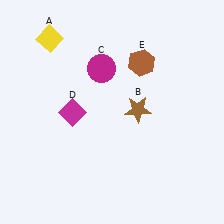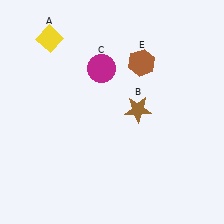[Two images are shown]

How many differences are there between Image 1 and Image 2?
There is 1 difference between the two images.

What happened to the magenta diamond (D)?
The magenta diamond (D) was removed in Image 2. It was in the bottom-left area of Image 1.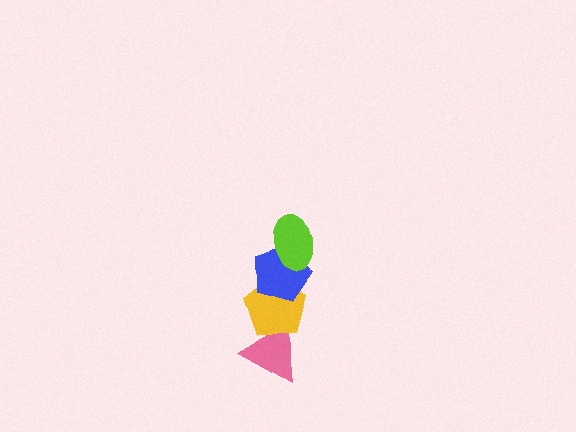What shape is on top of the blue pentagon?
The lime ellipse is on top of the blue pentagon.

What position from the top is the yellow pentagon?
The yellow pentagon is 3rd from the top.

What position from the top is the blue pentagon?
The blue pentagon is 2nd from the top.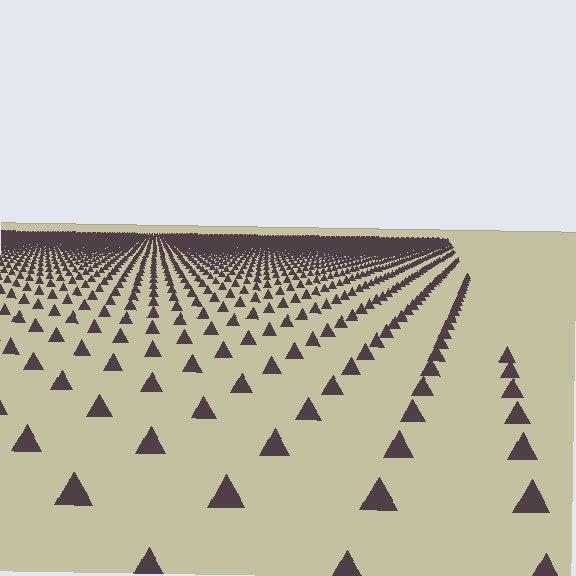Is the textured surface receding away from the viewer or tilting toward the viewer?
The surface is receding away from the viewer. Texture elements get smaller and denser toward the top.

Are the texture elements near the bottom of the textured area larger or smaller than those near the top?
Larger. Near the bottom, elements are closer to the viewer and appear at a bigger on-screen size.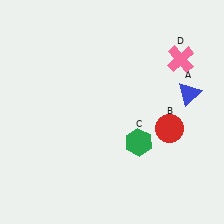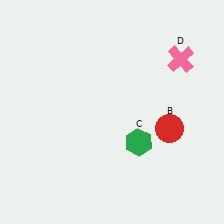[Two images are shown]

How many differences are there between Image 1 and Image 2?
There is 1 difference between the two images.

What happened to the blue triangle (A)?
The blue triangle (A) was removed in Image 2. It was in the top-right area of Image 1.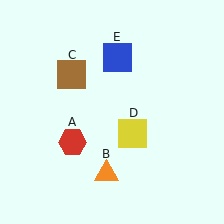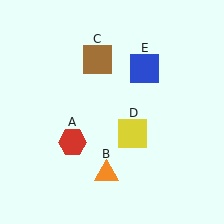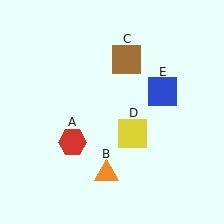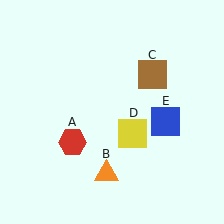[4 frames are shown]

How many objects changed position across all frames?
2 objects changed position: brown square (object C), blue square (object E).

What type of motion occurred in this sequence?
The brown square (object C), blue square (object E) rotated clockwise around the center of the scene.